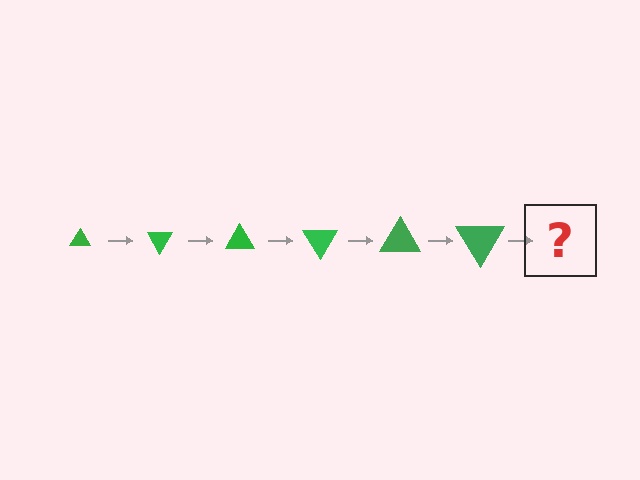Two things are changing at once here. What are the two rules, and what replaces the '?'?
The two rules are that the triangle grows larger each step and it rotates 60 degrees each step. The '?' should be a triangle, larger than the previous one and rotated 360 degrees from the start.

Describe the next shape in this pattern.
It should be a triangle, larger than the previous one and rotated 360 degrees from the start.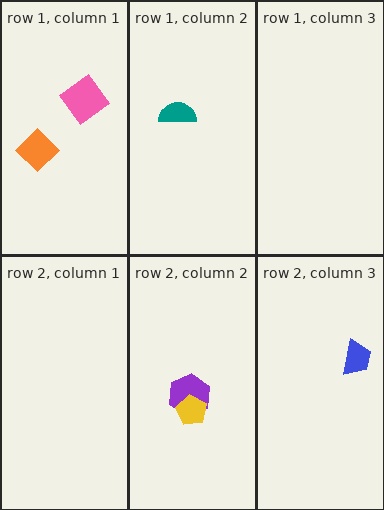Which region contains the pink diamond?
The row 1, column 1 region.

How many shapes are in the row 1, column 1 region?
2.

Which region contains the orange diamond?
The row 1, column 1 region.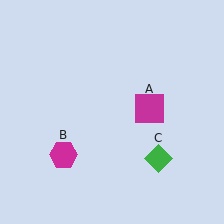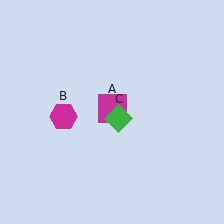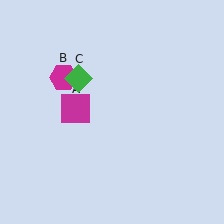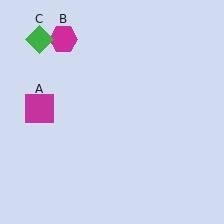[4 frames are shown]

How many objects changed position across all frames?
3 objects changed position: magenta square (object A), magenta hexagon (object B), green diamond (object C).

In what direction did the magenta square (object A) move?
The magenta square (object A) moved left.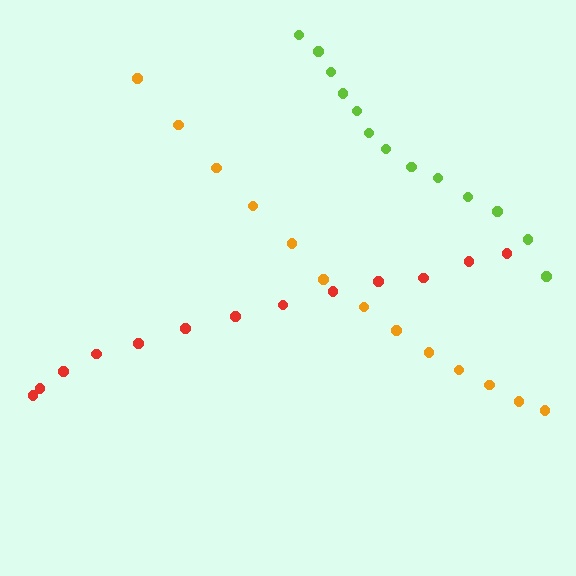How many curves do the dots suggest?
There are 3 distinct paths.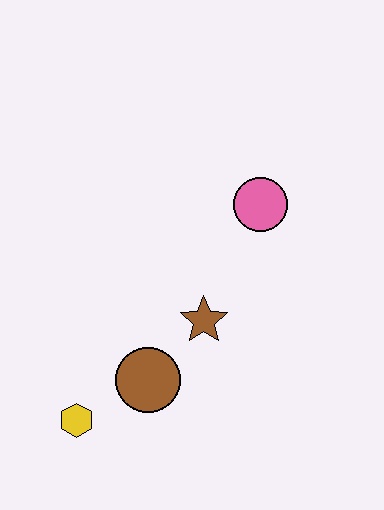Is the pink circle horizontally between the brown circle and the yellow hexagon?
No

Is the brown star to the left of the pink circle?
Yes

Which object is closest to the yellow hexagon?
The brown circle is closest to the yellow hexagon.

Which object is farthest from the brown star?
The yellow hexagon is farthest from the brown star.